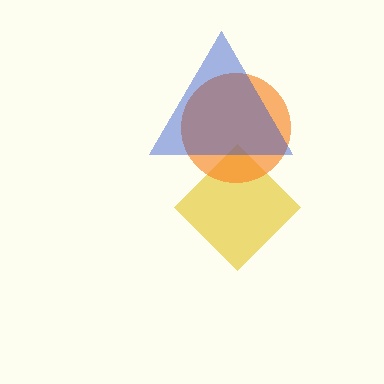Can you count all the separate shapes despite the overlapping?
Yes, there are 3 separate shapes.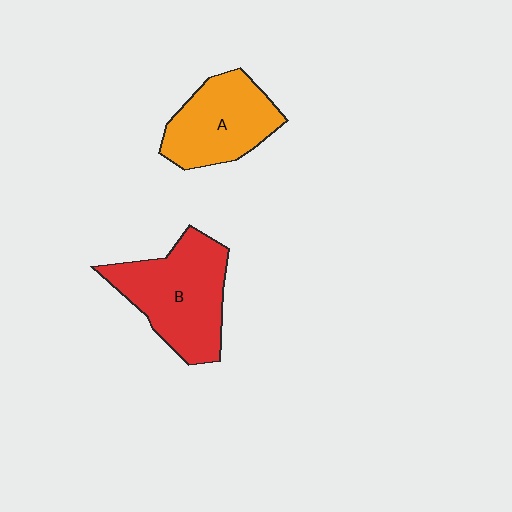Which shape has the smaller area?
Shape A (orange).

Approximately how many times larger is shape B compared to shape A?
Approximately 1.3 times.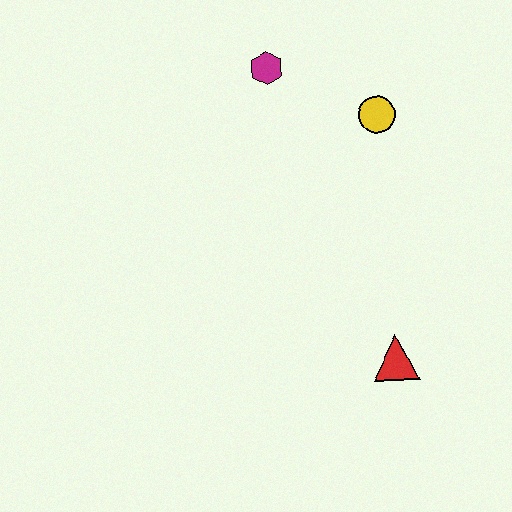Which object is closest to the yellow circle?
The magenta hexagon is closest to the yellow circle.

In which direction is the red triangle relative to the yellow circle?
The red triangle is below the yellow circle.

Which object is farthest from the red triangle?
The magenta hexagon is farthest from the red triangle.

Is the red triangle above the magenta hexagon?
No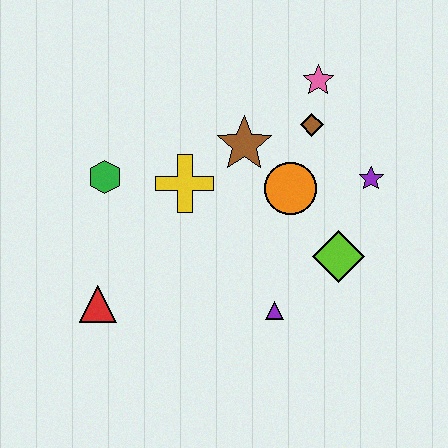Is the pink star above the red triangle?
Yes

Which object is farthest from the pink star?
The red triangle is farthest from the pink star.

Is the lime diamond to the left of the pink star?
No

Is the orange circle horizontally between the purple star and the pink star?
No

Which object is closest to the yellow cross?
The brown star is closest to the yellow cross.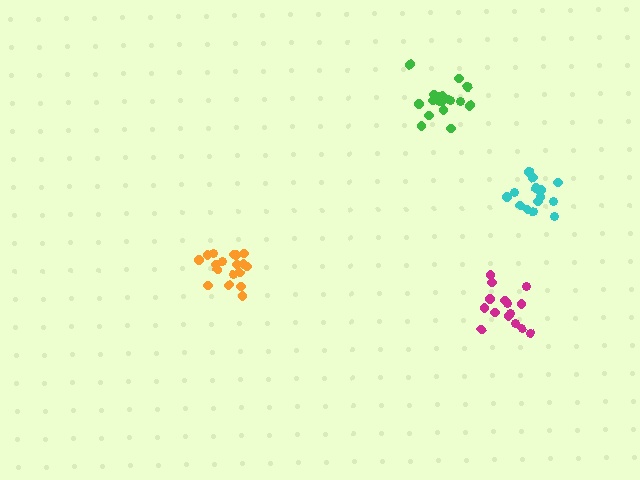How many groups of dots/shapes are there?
There are 4 groups.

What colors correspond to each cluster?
The clusters are colored: cyan, green, magenta, orange.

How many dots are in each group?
Group 1: 15 dots, Group 2: 19 dots, Group 3: 15 dots, Group 4: 18 dots (67 total).